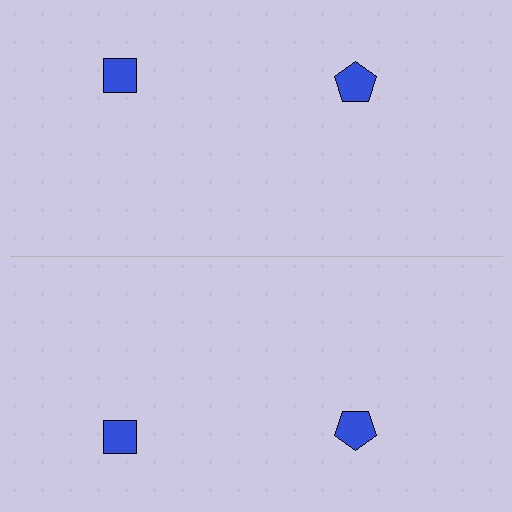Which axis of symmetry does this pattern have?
The pattern has a horizontal axis of symmetry running through the center of the image.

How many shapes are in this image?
There are 4 shapes in this image.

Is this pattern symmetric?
Yes, this pattern has bilateral (reflection) symmetry.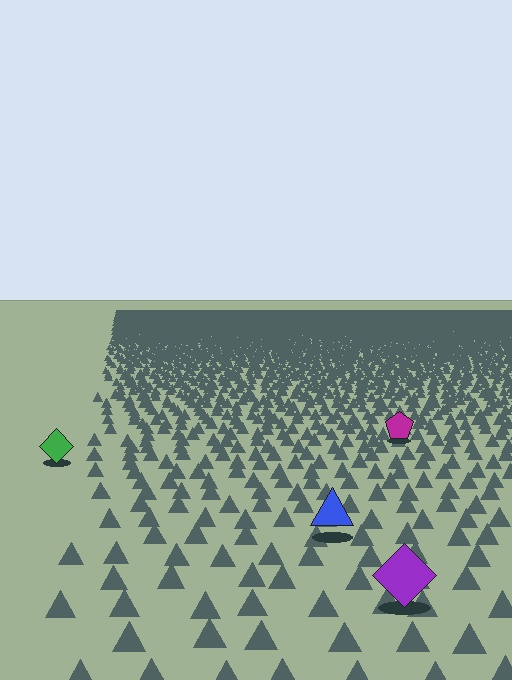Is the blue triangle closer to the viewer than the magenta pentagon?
Yes. The blue triangle is closer — you can tell from the texture gradient: the ground texture is coarser near it.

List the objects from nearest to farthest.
From nearest to farthest: the purple diamond, the blue triangle, the green diamond, the magenta pentagon.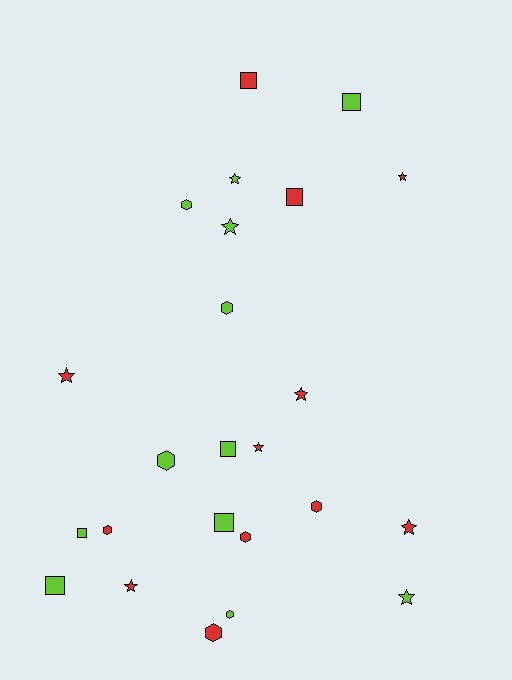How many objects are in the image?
There are 24 objects.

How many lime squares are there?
There are 5 lime squares.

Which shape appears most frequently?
Star, with 9 objects.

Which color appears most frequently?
Lime, with 12 objects.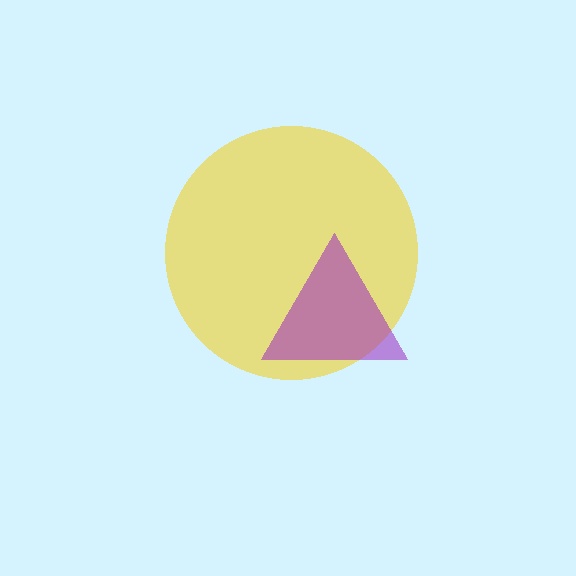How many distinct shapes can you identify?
There are 2 distinct shapes: a yellow circle, a purple triangle.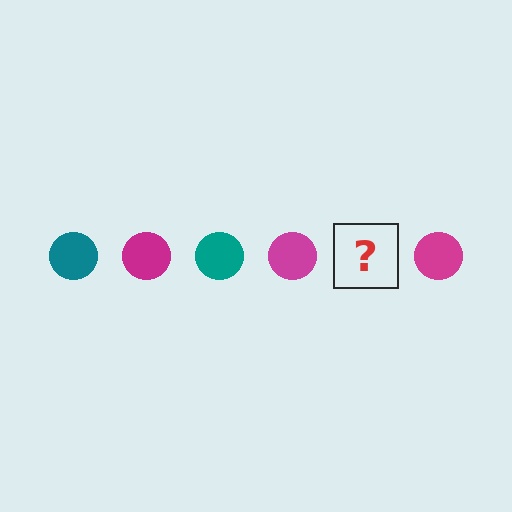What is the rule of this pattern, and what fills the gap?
The rule is that the pattern cycles through teal, magenta circles. The gap should be filled with a teal circle.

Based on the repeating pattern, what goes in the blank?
The blank should be a teal circle.